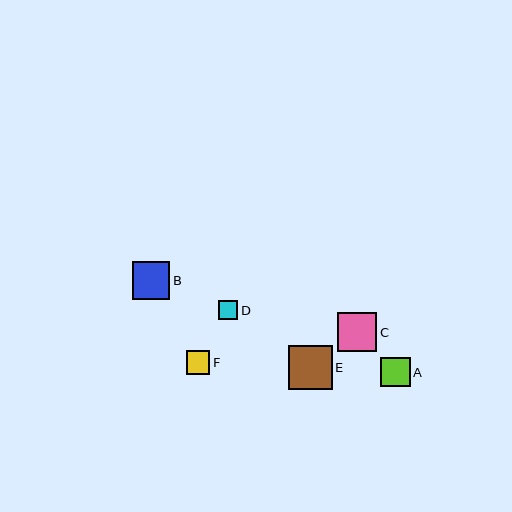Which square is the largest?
Square E is the largest with a size of approximately 44 pixels.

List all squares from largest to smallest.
From largest to smallest: E, C, B, A, F, D.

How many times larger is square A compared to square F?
Square A is approximately 1.2 times the size of square F.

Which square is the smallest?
Square D is the smallest with a size of approximately 20 pixels.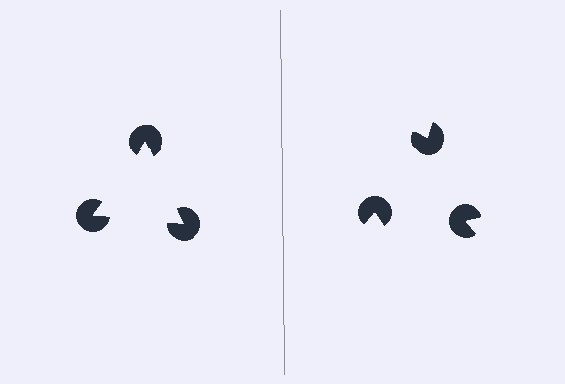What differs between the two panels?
The pac-man discs are positioned identically on both sides; only the wedge orientations differ. On the left they align to a triangle; on the right they are misaligned.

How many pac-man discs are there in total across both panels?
6 — 3 on each side.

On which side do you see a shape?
An illusory triangle appears on the left side. On the right side the wedge cuts are rotated, so no coherent shape forms.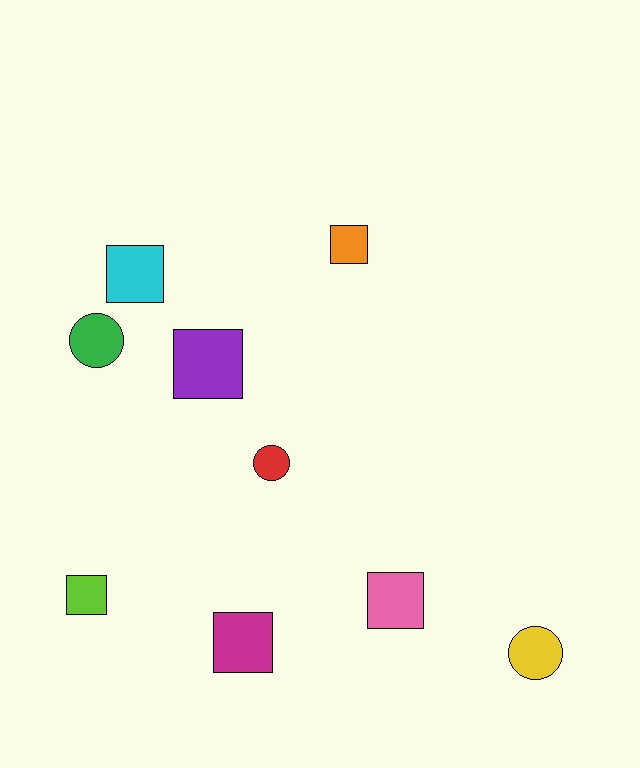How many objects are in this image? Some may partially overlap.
There are 9 objects.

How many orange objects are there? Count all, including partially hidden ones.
There is 1 orange object.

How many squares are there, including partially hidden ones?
There are 6 squares.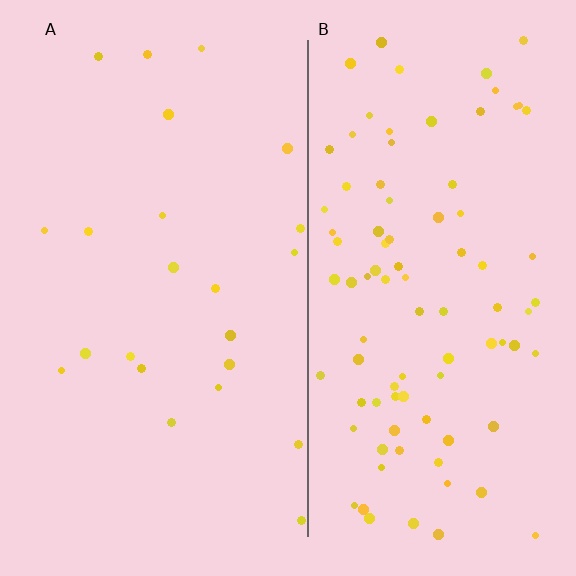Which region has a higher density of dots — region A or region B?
B (the right).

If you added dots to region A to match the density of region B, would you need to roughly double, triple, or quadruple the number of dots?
Approximately quadruple.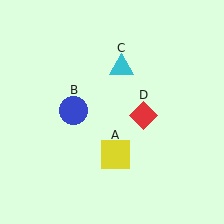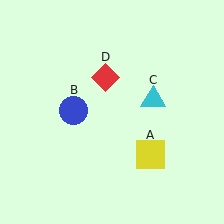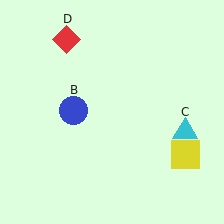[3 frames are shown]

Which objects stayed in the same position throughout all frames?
Blue circle (object B) remained stationary.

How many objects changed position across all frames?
3 objects changed position: yellow square (object A), cyan triangle (object C), red diamond (object D).